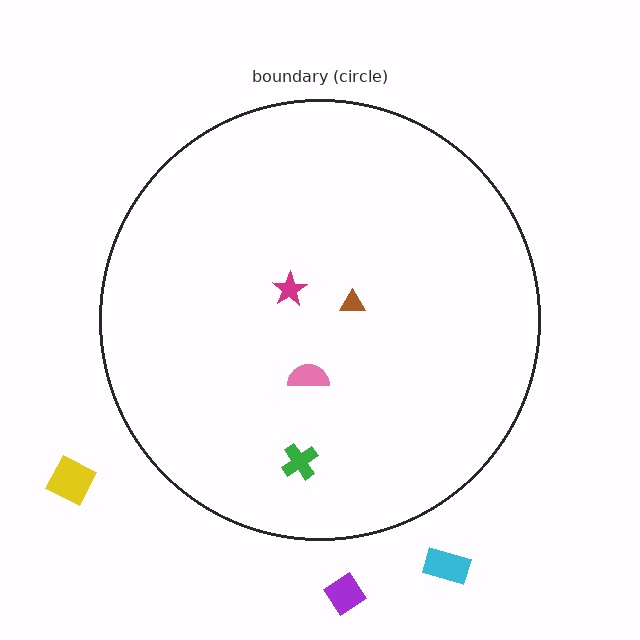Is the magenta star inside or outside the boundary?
Inside.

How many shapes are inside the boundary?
4 inside, 3 outside.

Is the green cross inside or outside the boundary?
Inside.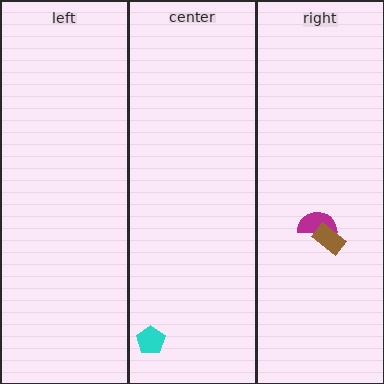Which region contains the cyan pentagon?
The center region.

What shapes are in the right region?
The magenta semicircle, the brown rectangle.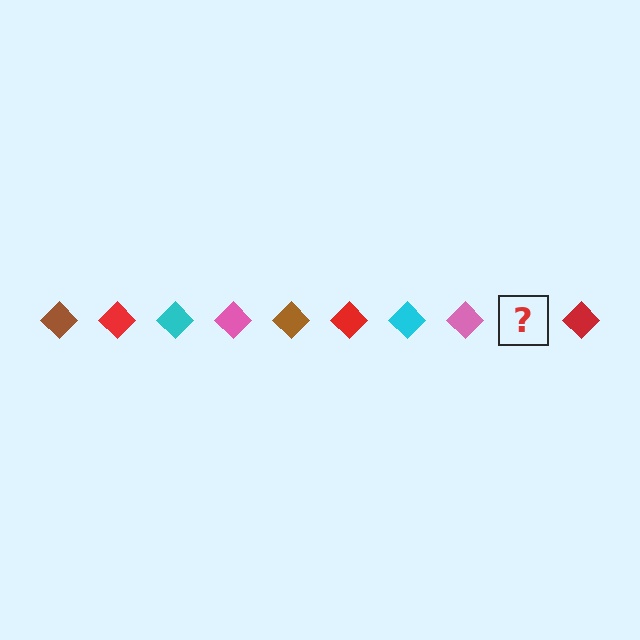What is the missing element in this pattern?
The missing element is a brown diamond.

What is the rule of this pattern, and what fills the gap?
The rule is that the pattern cycles through brown, red, cyan, pink diamonds. The gap should be filled with a brown diamond.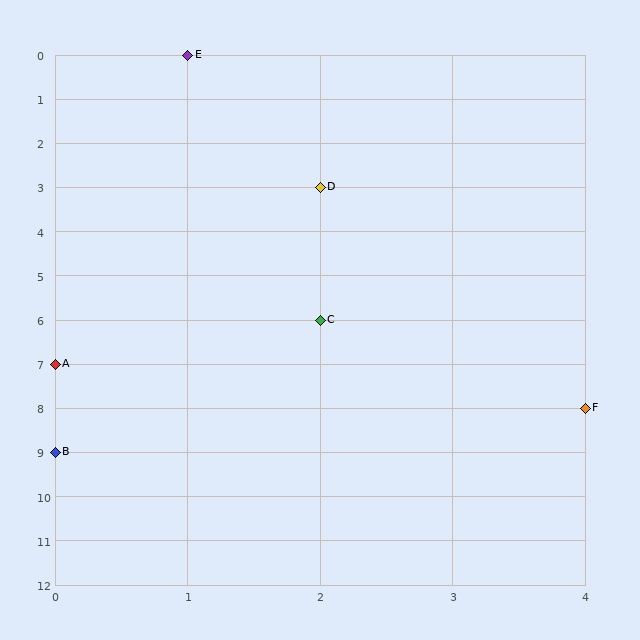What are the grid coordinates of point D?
Point D is at grid coordinates (2, 3).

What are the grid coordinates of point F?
Point F is at grid coordinates (4, 8).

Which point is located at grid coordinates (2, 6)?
Point C is at (2, 6).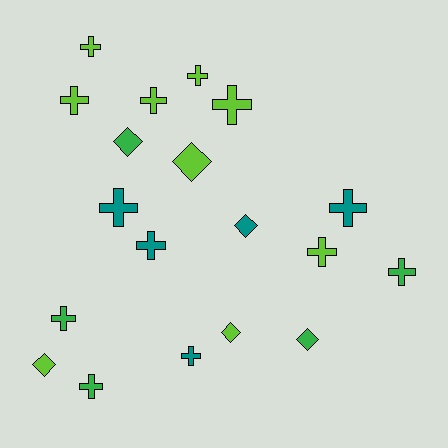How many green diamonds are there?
There are 2 green diamonds.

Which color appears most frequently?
Lime, with 9 objects.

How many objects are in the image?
There are 19 objects.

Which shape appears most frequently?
Cross, with 13 objects.